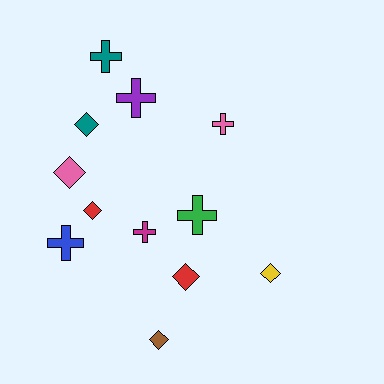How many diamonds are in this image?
There are 6 diamonds.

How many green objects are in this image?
There is 1 green object.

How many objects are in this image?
There are 12 objects.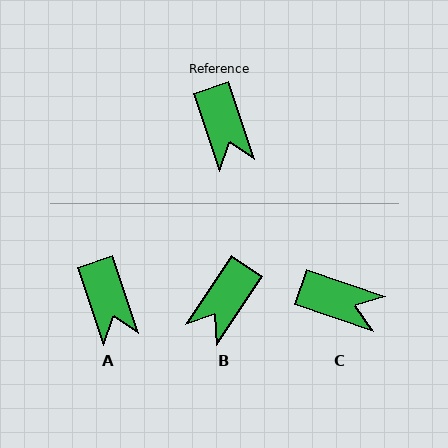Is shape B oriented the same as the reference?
No, it is off by about 52 degrees.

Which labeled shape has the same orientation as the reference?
A.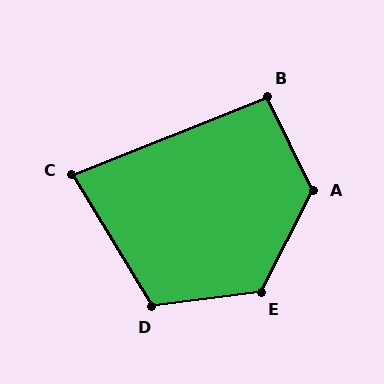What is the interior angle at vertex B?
Approximately 94 degrees (approximately right).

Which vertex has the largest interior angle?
A, at approximately 126 degrees.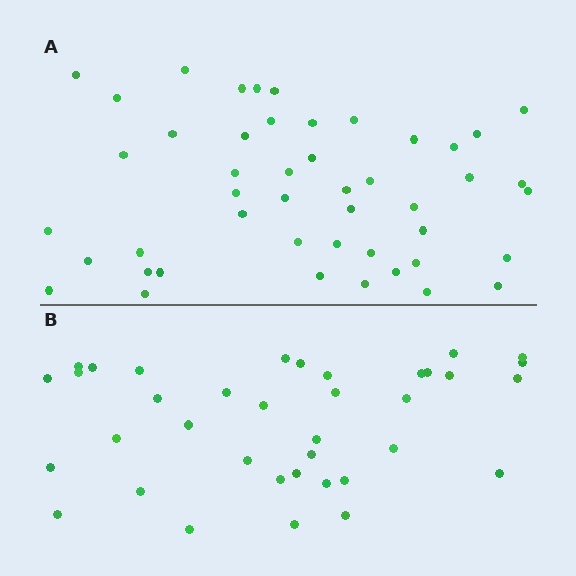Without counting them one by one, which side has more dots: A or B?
Region A (the top region) has more dots.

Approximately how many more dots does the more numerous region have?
Region A has roughly 10 or so more dots than region B.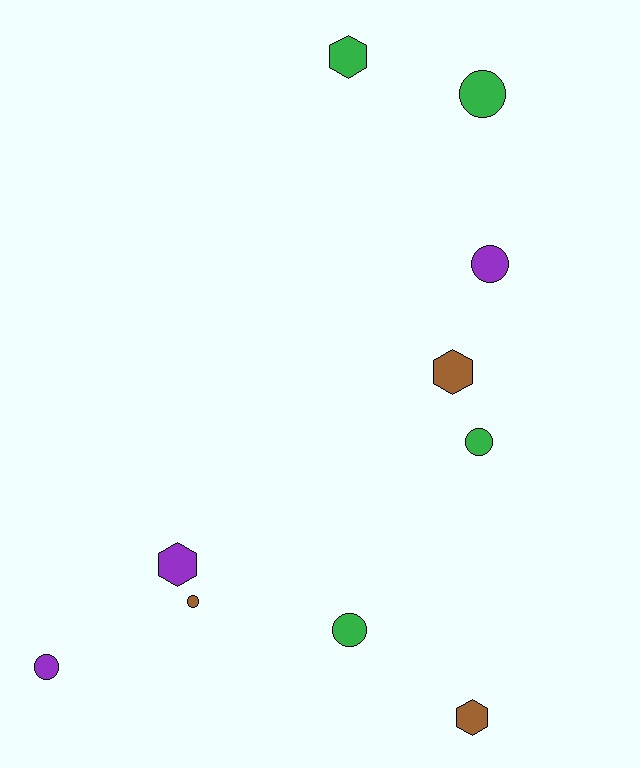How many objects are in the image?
There are 10 objects.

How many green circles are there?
There are 3 green circles.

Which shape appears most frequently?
Circle, with 6 objects.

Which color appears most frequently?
Green, with 4 objects.